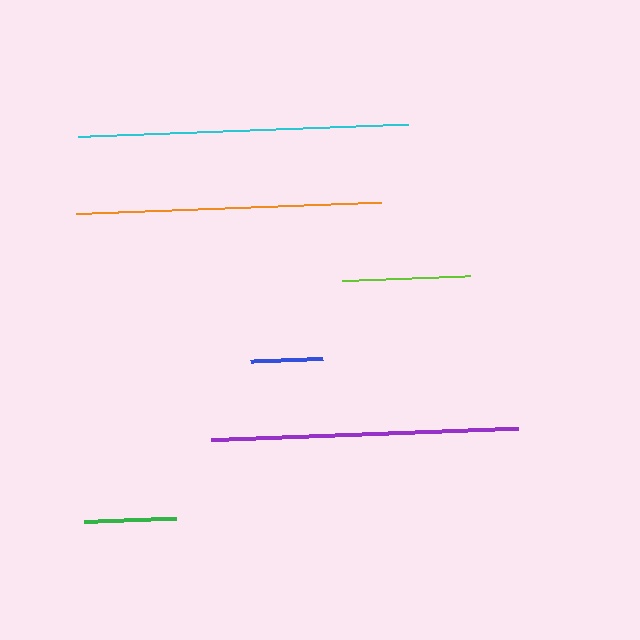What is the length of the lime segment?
The lime segment is approximately 129 pixels long.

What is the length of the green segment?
The green segment is approximately 92 pixels long.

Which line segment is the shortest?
The blue line is the shortest at approximately 72 pixels.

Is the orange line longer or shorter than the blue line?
The orange line is longer than the blue line.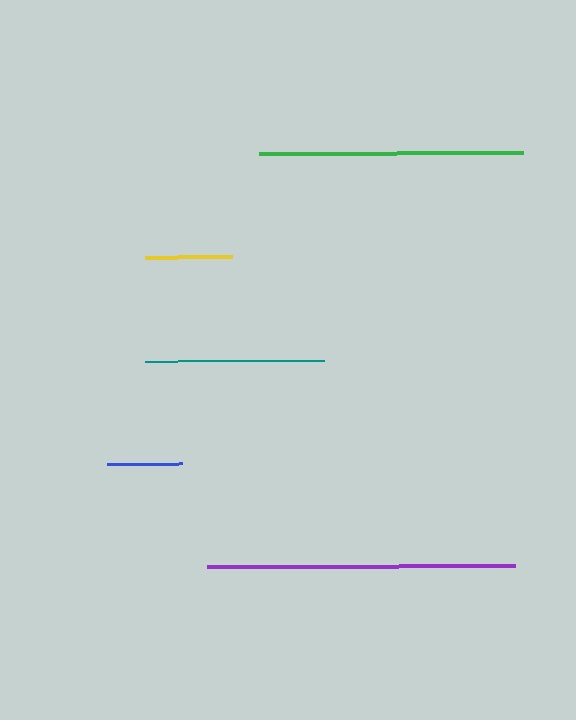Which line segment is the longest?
The purple line is the longest at approximately 308 pixels.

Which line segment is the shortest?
The blue line is the shortest at approximately 75 pixels.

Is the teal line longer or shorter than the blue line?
The teal line is longer than the blue line.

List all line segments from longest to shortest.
From longest to shortest: purple, green, teal, yellow, blue.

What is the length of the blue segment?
The blue segment is approximately 75 pixels long.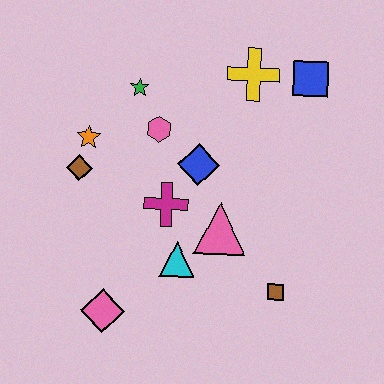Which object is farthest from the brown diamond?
The blue square is farthest from the brown diamond.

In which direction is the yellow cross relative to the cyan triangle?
The yellow cross is above the cyan triangle.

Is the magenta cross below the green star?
Yes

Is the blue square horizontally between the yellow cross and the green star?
No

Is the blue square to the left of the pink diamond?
No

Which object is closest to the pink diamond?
The cyan triangle is closest to the pink diamond.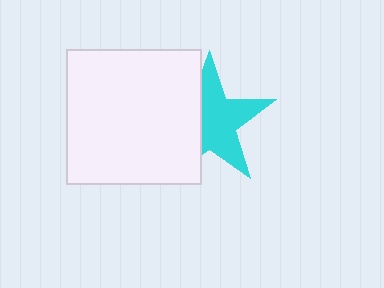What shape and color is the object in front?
The object in front is a white square.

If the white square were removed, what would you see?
You would see the complete cyan star.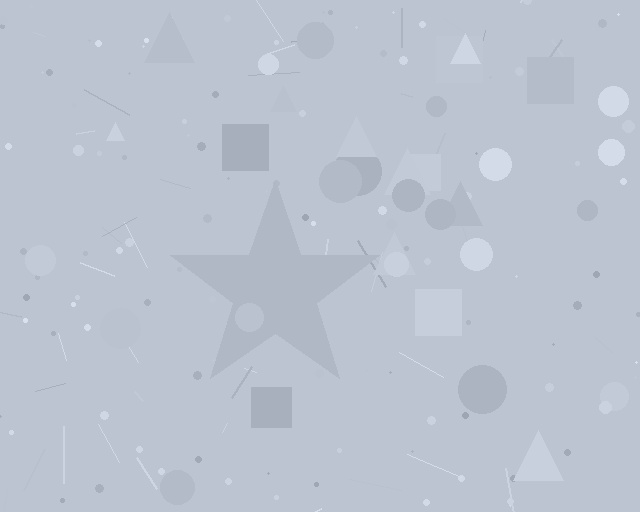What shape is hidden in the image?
A star is hidden in the image.